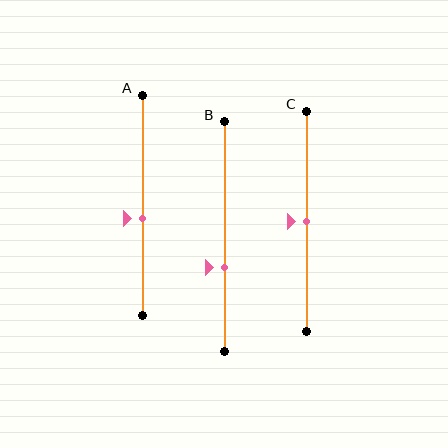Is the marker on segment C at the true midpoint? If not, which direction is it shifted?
Yes, the marker on segment C is at the true midpoint.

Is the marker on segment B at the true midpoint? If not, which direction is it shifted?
No, the marker on segment B is shifted downward by about 14% of the segment length.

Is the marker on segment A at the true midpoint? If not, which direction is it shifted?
No, the marker on segment A is shifted downward by about 6% of the segment length.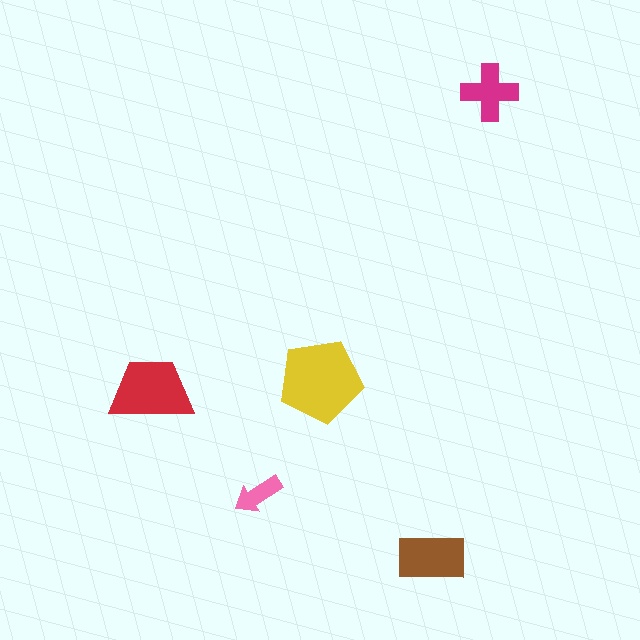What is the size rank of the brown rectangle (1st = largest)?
3rd.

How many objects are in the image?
There are 5 objects in the image.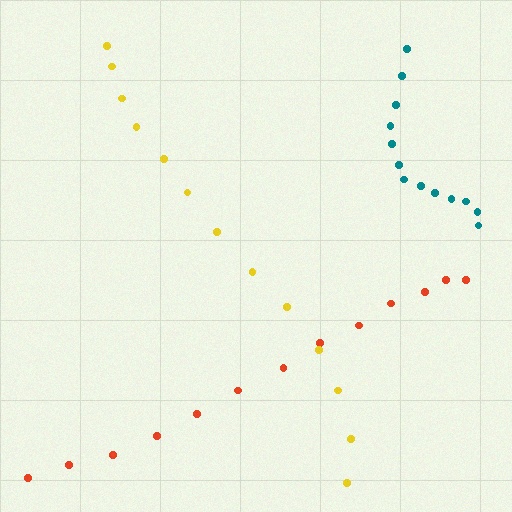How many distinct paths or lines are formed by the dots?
There are 3 distinct paths.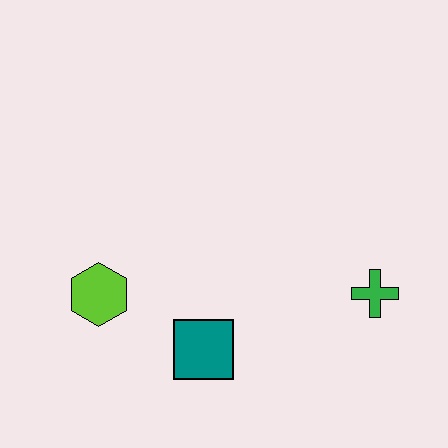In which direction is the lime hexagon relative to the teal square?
The lime hexagon is to the left of the teal square.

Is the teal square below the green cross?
Yes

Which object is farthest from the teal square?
The green cross is farthest from the teal square.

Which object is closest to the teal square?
The lime hexagon is closest to the teal square.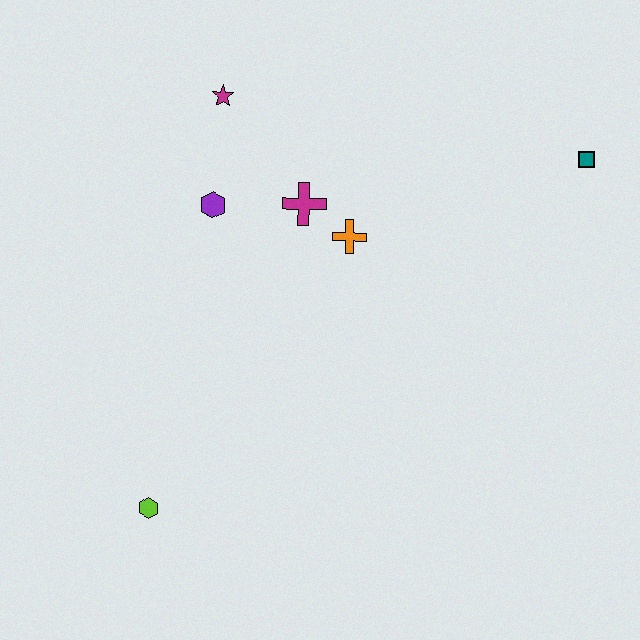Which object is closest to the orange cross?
The magenta cross is closest to the orange cross.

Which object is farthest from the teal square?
The lime hexagon is farthest from the teal square.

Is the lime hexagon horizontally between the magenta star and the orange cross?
No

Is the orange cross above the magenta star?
No